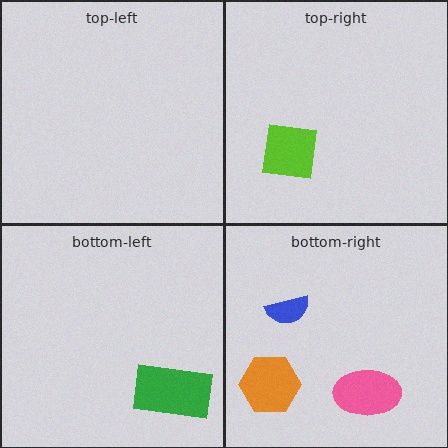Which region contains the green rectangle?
The bottom-left region.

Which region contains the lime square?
The top-right region.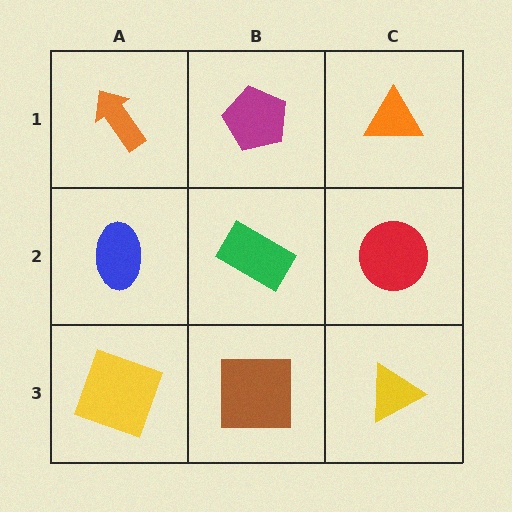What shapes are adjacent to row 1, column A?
A blue ellipse (row 2, column A), a magenta pentagon (row 1, column B).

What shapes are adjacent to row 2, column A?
An orange arrow (row 1, column A), a yellow square (row 3, column A), a green rectangle (row 2, column B).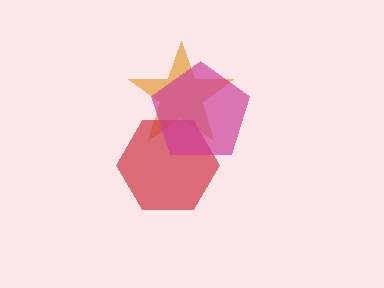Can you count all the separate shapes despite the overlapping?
Yes, there are 3 separate shapes.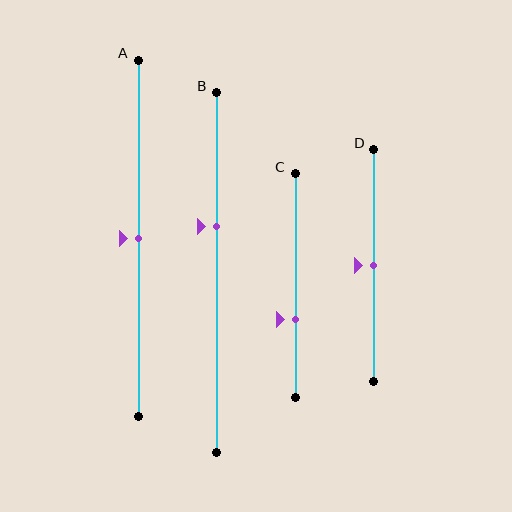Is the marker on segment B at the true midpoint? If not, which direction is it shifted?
No, the marker on segment B is shifted upward by about 13% of the segment length.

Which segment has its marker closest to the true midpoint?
Segment A has its marker closest to the true midpoint.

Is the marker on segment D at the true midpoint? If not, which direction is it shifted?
Yes, the marker on segment D is at the true midpoint.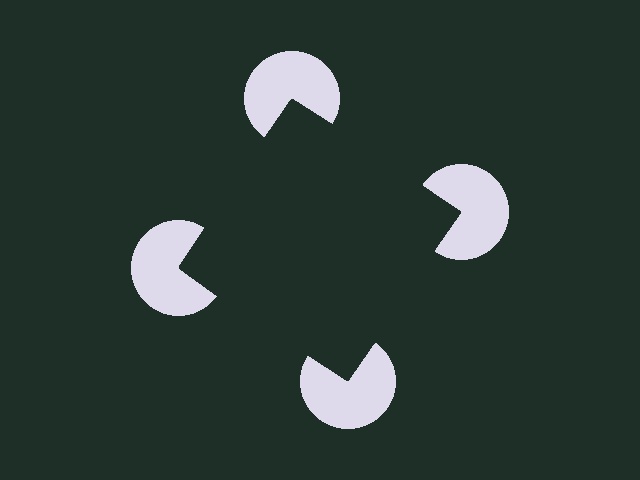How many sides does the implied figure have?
4 sides.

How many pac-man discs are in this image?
There are 4 — one at each vertex of the illusory square.